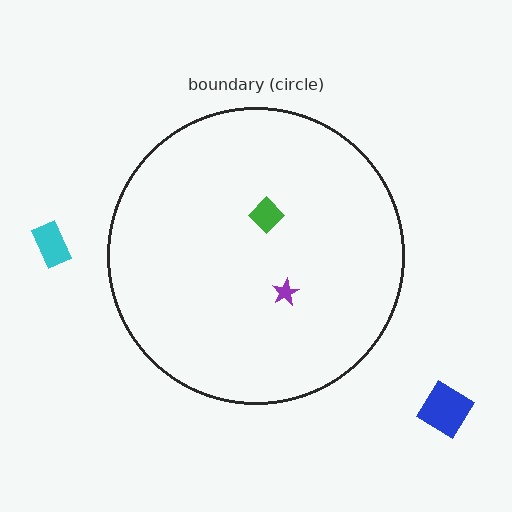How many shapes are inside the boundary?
2 inside, 2 outside.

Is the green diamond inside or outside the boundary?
Inside.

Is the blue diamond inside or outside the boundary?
Outside.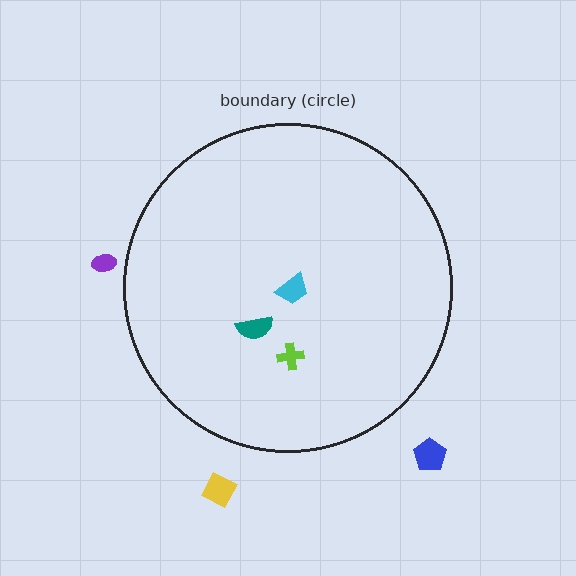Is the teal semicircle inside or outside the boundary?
Inside.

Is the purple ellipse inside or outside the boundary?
Outside.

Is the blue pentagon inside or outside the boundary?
Outside.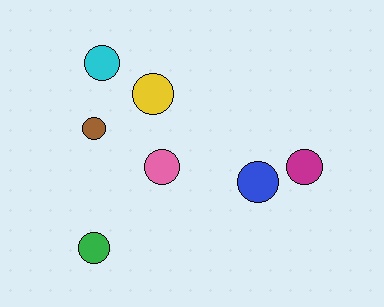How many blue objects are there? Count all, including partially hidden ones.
There is 1 blue object.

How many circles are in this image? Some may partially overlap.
There are 7 circles.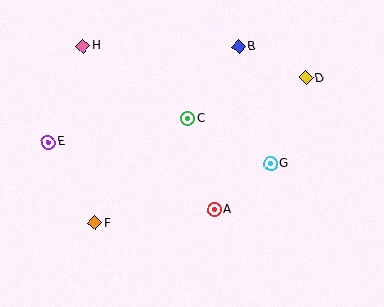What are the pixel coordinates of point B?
Point B is at (239, 46).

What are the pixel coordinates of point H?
Point H is at (83, 46).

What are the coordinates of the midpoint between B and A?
The midpoint between B and A is at (226, 128).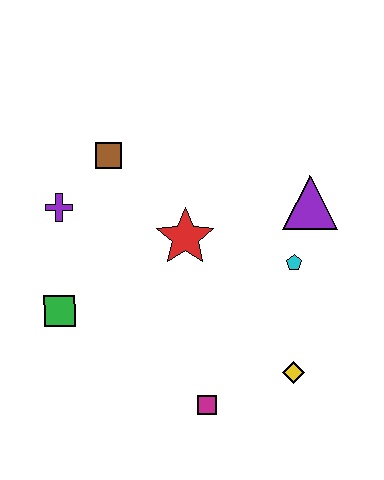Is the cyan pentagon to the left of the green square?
No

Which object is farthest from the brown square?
The yellow diamond is farthest from the brown square.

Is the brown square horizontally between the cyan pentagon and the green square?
Yes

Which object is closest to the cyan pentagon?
The purple triangle is closest to the cyan pentagon.